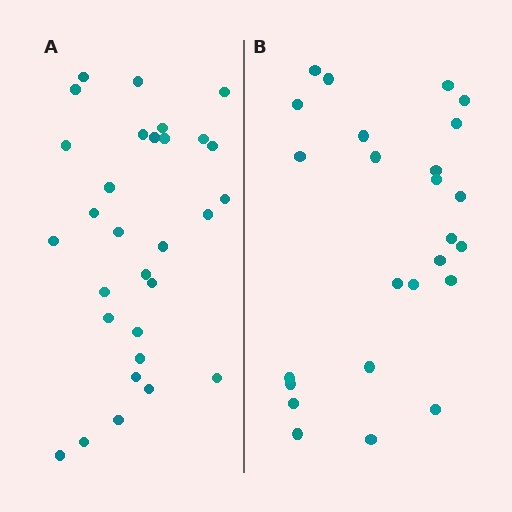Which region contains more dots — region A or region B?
Region A (the left region) has more dots.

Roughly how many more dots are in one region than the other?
Region A has about 5 more dots than region B.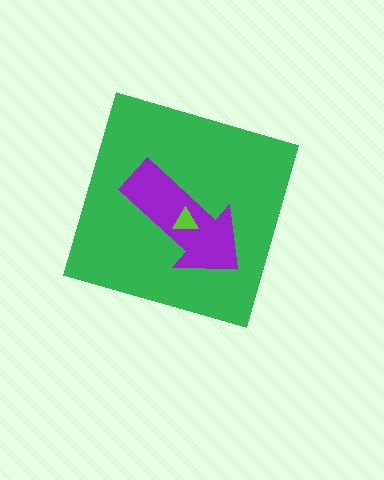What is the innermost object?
The lime triangle.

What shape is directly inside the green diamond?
The purple arrow.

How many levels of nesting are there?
3.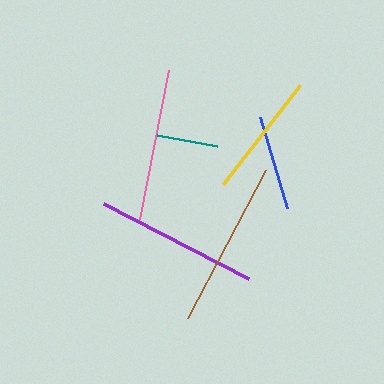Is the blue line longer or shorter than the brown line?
The brown line is longer than the blue line.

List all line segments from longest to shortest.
From longest to shortest: brown, purple, pink, yellow, blue, teal.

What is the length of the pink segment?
The pink segment is approximately 152 pixels long.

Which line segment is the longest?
The brown line is the longest at approximately 168 pixels.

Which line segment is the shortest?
The teal line is the shortest at approximately 61 pixels.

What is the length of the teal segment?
The teal segment is approximately 61 pixels long.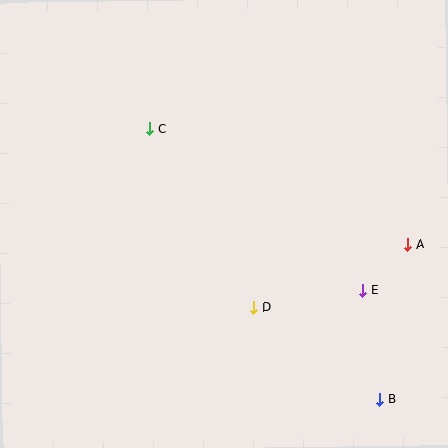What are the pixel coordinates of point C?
Point C is at (150, 129).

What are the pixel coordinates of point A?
Point A is at (408, 244).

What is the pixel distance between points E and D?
The distance between E and D is 110 pixels.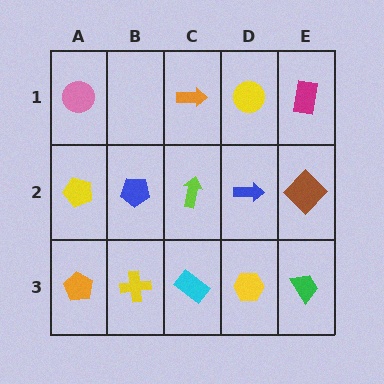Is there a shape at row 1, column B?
No, that cell is empty.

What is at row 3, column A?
An orange pentagon.